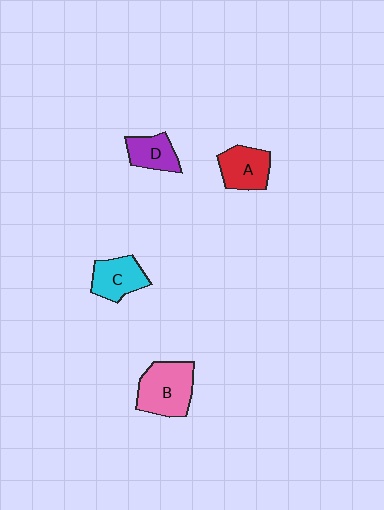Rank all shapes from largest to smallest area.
From largest to smallest: B (pink), A (red), C (cyan), D (purple).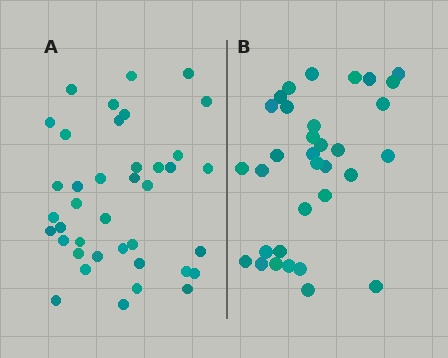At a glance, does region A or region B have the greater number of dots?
Region A (the left region) has more dots.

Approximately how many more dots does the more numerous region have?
Region A has about 6 more dots than region B.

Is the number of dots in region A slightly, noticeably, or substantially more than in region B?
Region A has only slightly more — the two regions are fairly close. The ratio is roughly 1.2 to 1.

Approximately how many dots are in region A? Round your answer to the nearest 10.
About 40 dots. (The exact count is 39, which rounds to 40.)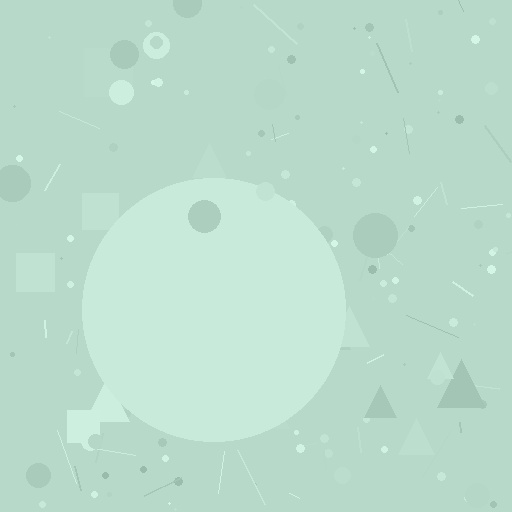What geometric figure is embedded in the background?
A circle is embedded in the background.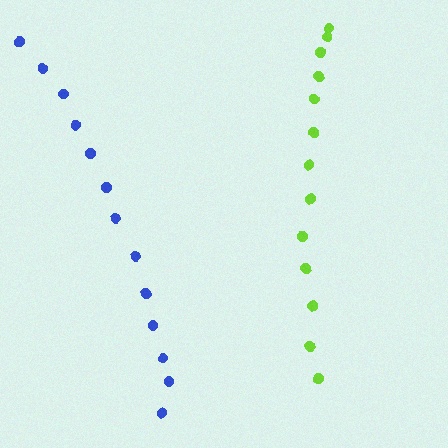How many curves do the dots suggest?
There are 2 distinct paths.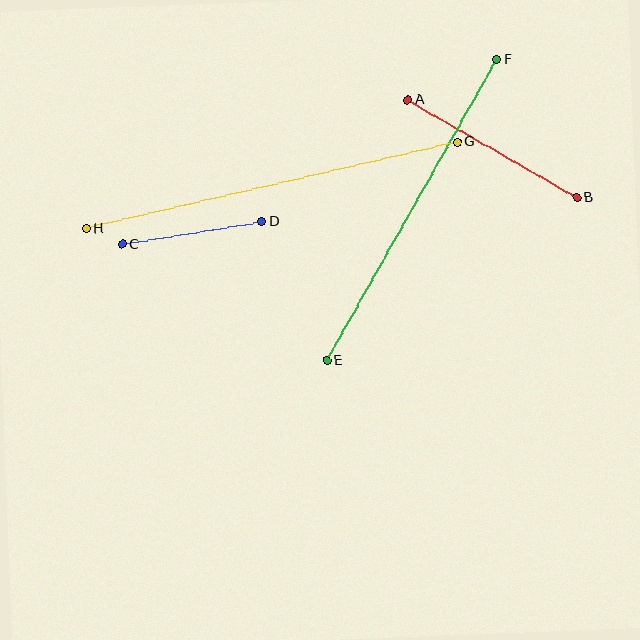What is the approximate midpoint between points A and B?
The midpoint is at approximately (492, 148) pixels.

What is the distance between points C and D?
The distance is approximately 141 pixels.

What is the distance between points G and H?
The distance is approximately 381 pixels.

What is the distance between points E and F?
The distance is approximately 346 pixels.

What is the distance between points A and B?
The distance is approximately 196 pixels.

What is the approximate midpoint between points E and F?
The midpoint is at approximately (412, 210) pixels.